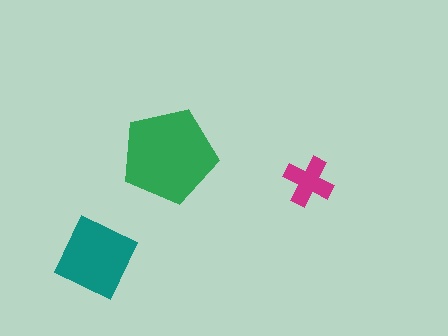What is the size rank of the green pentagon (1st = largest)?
1st.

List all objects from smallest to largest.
The magenta cross, the teal diamond, the green pentagon.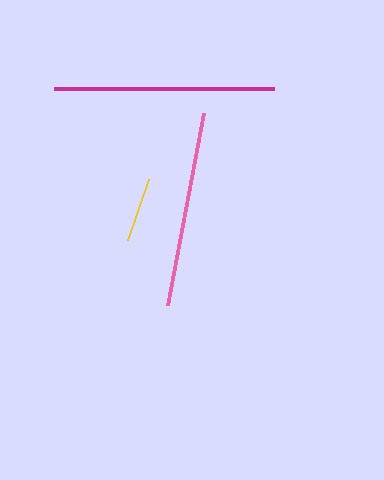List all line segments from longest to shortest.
From longest to shortest: magenta, pink, yellow.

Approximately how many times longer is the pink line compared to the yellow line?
The pink line is approximately 3.0 times the length of the yellow line.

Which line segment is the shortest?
The yellow line is the shortest at approximately 65 pixels.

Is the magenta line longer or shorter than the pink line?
The magenta line is longer than the pink line.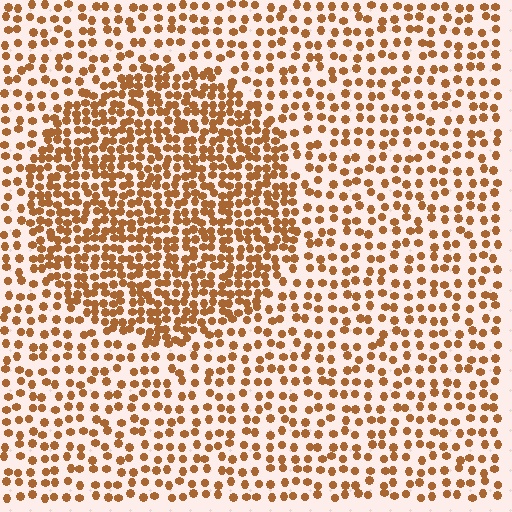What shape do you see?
I see a circle.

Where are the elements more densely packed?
The elements are more densely packed inside the circle boundary.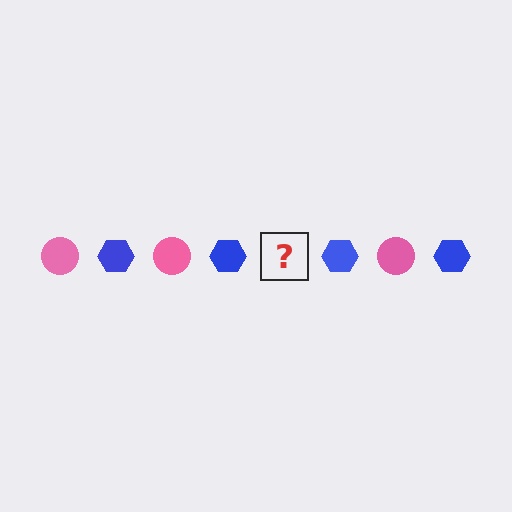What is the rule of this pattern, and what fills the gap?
The rule is that the pattern alternates between pink circle and blue hexagon. The gap should be filled with a pink circle.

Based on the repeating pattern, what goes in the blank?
The blank should be a pink circle.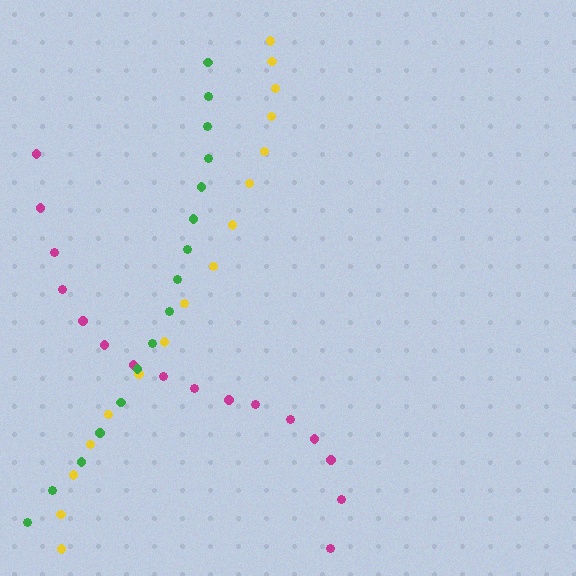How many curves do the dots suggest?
There are 3 distinct paths.